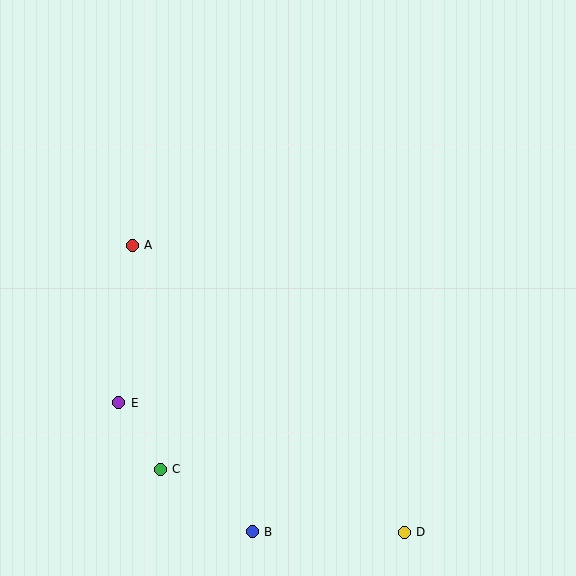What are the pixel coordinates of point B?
Point B is at (252, 532).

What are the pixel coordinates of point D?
Point D is at (404, 533).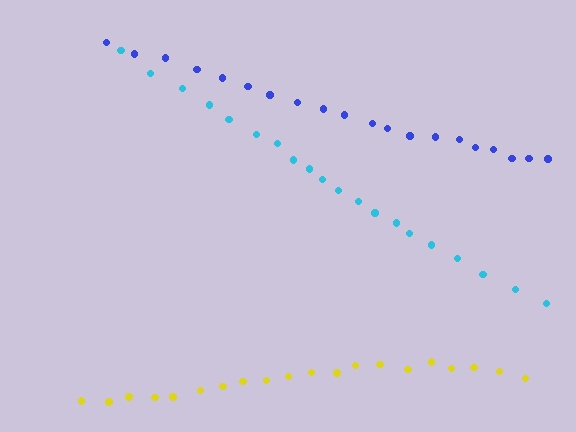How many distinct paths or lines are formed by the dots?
There are 3 distinct paths.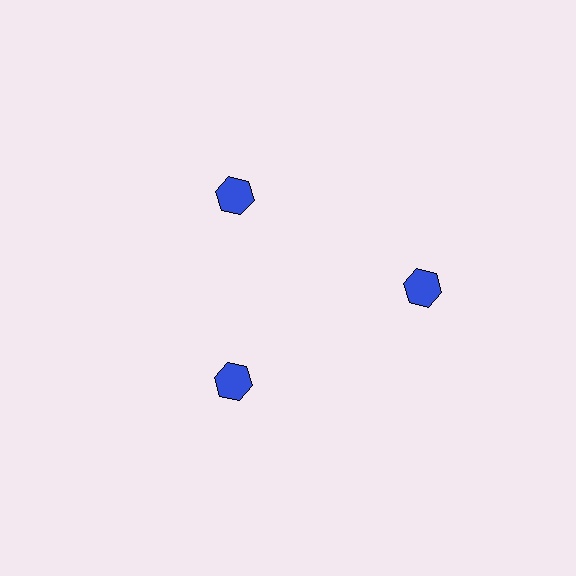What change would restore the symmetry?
The symmetry would be restored by moving it inward, back onto the ring so that all 3 hexagons sit at equal angles and equal distance from the center.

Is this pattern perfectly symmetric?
No. The 3 blue hexagons are arranged in a ring, but one element near the 3 o'clock position is pushed outward from the center, breaking the 3-fold rotational symmetry.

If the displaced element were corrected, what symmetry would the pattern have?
It would have 3-fold rotational symmetry — the pattern would map onto itself every 120 degrees.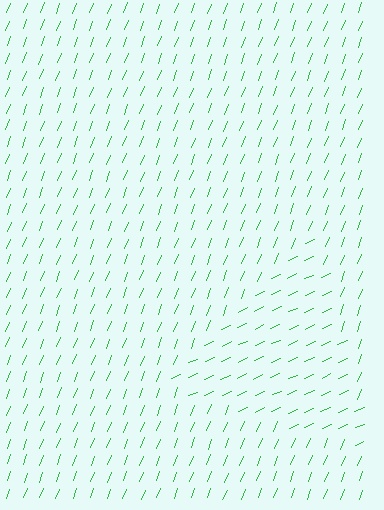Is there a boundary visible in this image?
Yes, there is a texture boundary formed by a change in line orientation.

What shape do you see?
I see a triangle.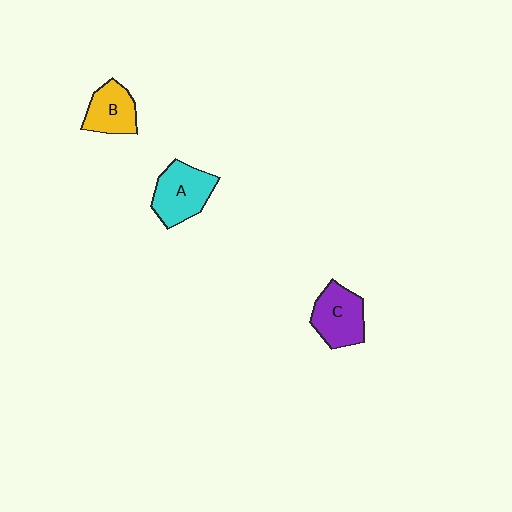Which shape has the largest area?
Shape A (cyan).